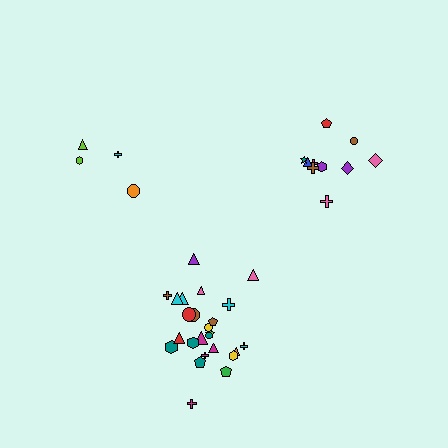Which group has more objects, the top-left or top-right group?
The top-right group.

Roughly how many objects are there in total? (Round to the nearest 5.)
Roughly 40 objects in total.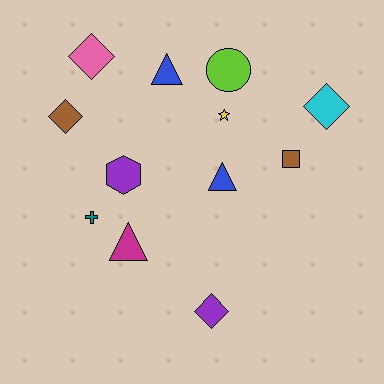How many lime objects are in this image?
There is 1 lime object.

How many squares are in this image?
There is 1 square.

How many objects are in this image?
There are 12 objects.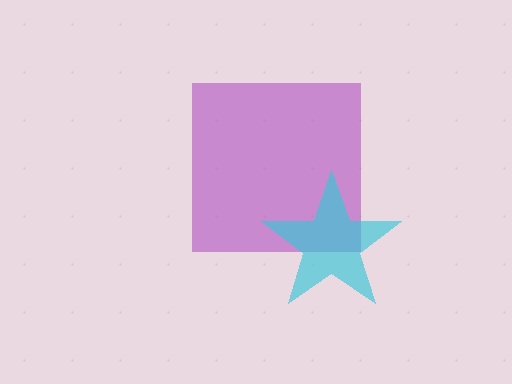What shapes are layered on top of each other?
The layered shapes are: a purple square, a cyan star.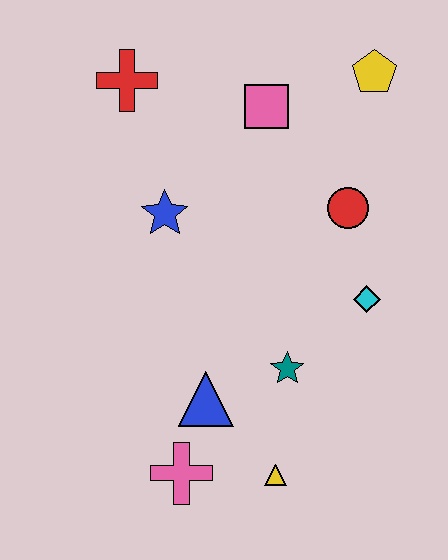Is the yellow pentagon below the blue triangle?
No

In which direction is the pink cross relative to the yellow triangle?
The pink cross is to the left of the yellow triangle.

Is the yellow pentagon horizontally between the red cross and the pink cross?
No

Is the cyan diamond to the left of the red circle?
No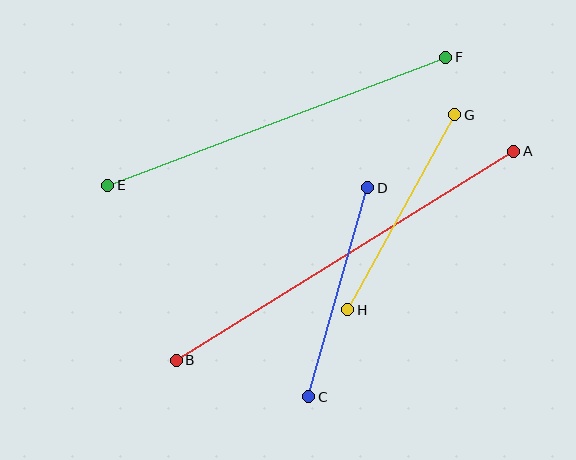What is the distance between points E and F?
The distance is approximately 361 pixels.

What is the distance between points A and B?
The distance is approximately 397 pixels.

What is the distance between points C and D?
The distance is approximately 217 pixels.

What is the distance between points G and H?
The distance is approximately 223 pixels.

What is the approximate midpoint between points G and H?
The midpoint is at approximately (401, 212) pixels.